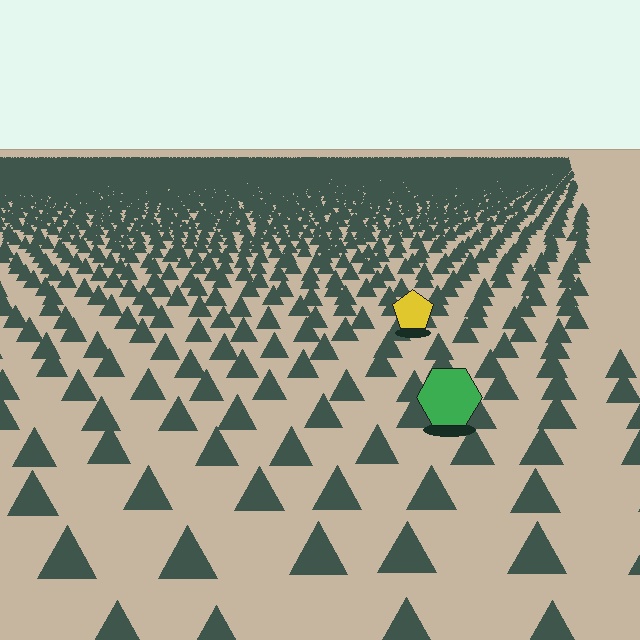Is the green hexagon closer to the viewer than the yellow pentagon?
Yes. The green hexagon is closer — you can tell from the texture gradient: the ground texture is coarser near it.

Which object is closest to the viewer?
The green hexagon is closest. The texture marks near it are larger and more spread out.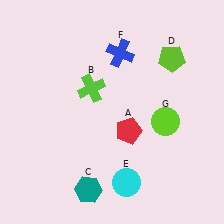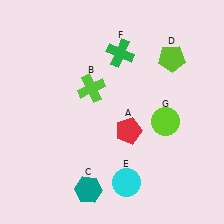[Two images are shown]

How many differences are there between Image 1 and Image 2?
There is 1 difference between the two images.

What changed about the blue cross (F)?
In Image 1, F is blue. In Image 2, it changed to green.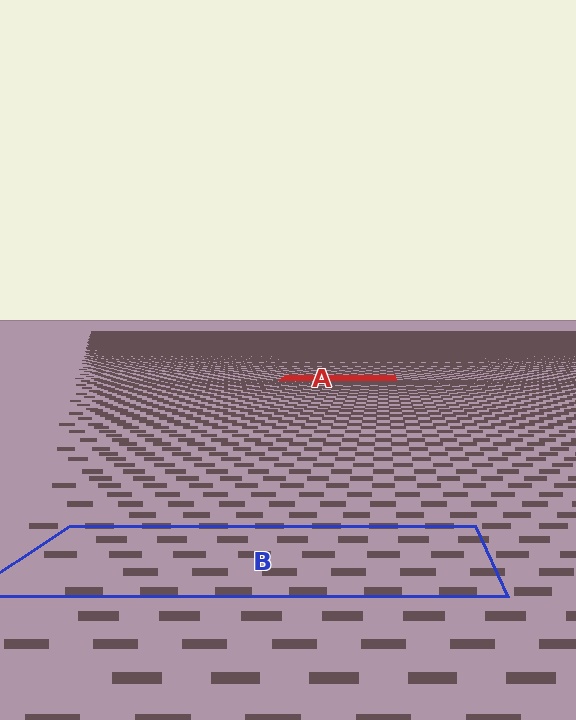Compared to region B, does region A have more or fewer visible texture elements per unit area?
Region A has more texture elements per unit area — they are packed more densely because it is farther away.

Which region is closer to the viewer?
Region B is closer. The texture elements there are larger and more spread out.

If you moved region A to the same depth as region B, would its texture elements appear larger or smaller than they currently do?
They would appear larger. At a closer depth, the same texture elements are projected at a bigger on-screen size.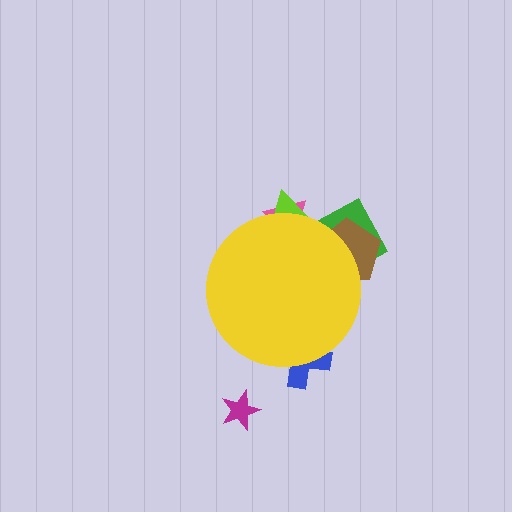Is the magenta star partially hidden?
No, the magenta star is fully visible.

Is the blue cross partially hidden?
Yes, the blue cross is partially hidden behind the yellow circle.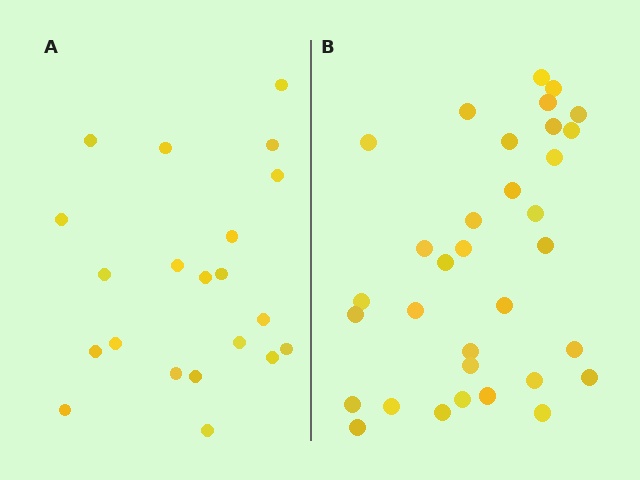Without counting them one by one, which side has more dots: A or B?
Region B (the right region) has more dots.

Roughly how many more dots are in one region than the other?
Region B has roughly 12 or so more dots than region A.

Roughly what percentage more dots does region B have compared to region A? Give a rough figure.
About 55% more.